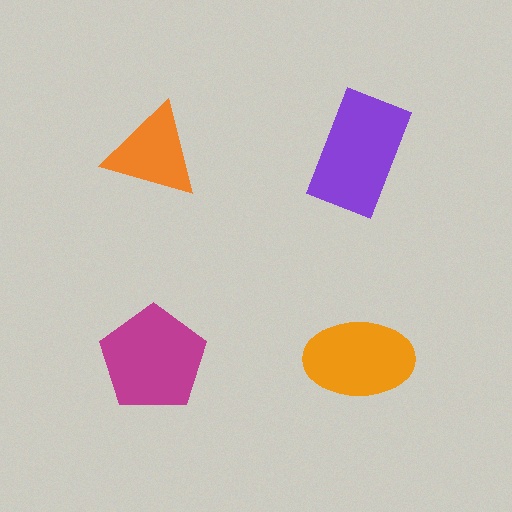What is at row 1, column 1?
An orange triangle.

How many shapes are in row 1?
2 shapes.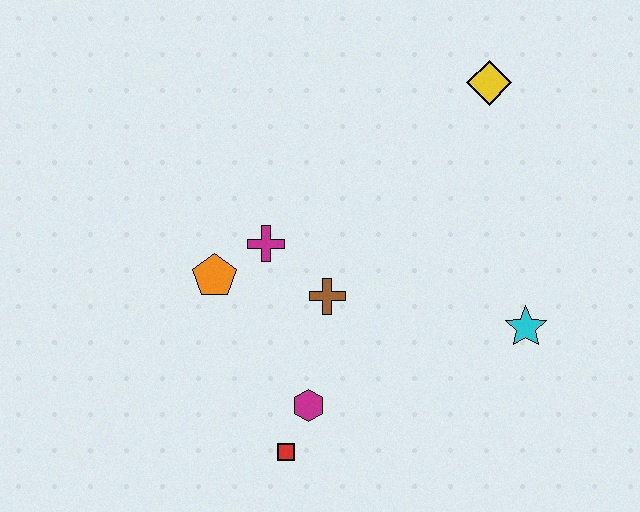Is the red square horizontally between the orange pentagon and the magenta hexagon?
Yes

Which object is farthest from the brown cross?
The yellow diamond is farthest from the brown cross.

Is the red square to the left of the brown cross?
Yes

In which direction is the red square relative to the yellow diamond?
The red square is below the yellow diamond.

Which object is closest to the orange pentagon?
The magenta cross is closest to the orange pentagon.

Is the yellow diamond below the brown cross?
No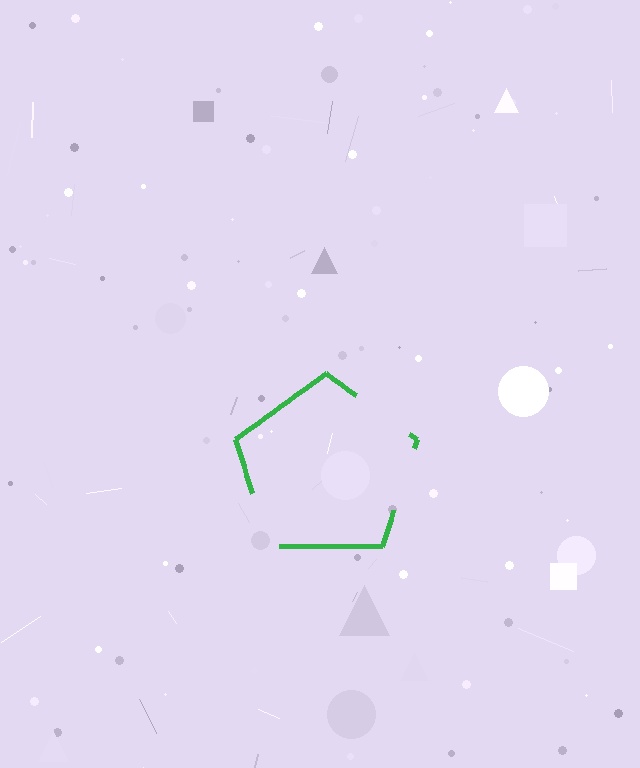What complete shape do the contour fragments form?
The contour fragments form a pentagon.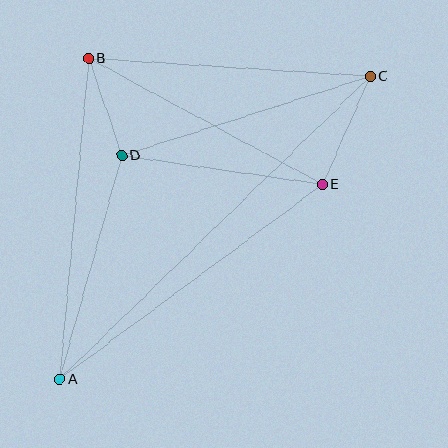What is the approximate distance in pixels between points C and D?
The distance between C and D is approximately 261 pixels.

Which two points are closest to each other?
Points B and D are closest to each other.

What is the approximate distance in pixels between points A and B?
The distance between A and B is approximately 323 pixels.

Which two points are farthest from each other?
Points A and C are farthest from each other.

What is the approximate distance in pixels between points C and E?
The distance between C and E is approximately 118 pixels.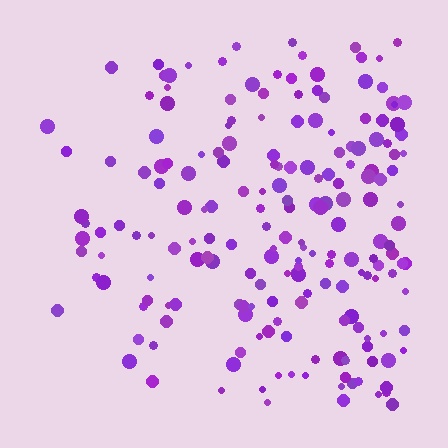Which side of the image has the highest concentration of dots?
The right.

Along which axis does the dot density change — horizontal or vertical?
Horizontal.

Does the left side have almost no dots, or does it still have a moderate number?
Still a moderate number, just noticeably fewer than the right.